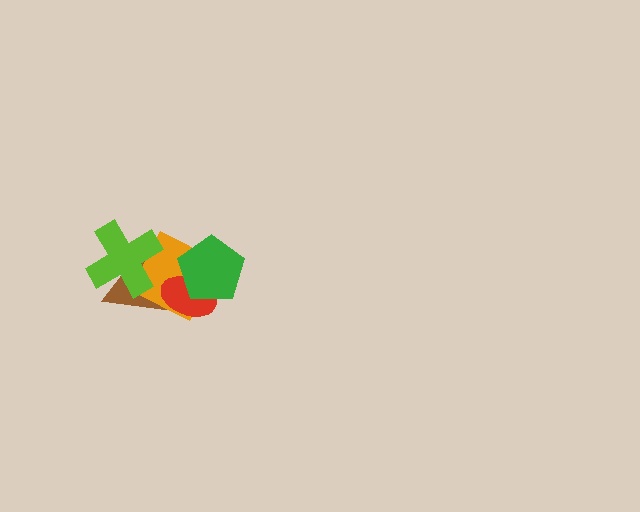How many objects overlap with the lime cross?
2 objects overlap with the lime cross.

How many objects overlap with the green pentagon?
2 objects overlap with the green pentagon.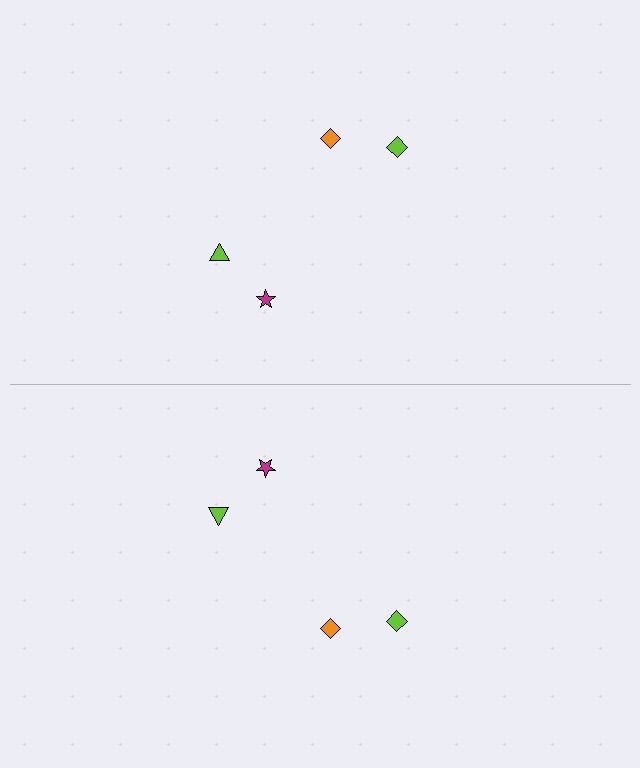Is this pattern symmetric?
Yes, this pattern has bilateral (reflection) symmetry.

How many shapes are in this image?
There are 8 shapes in this image.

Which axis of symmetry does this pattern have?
The pattern has a horizontal axis of symmetry running through the center of the image.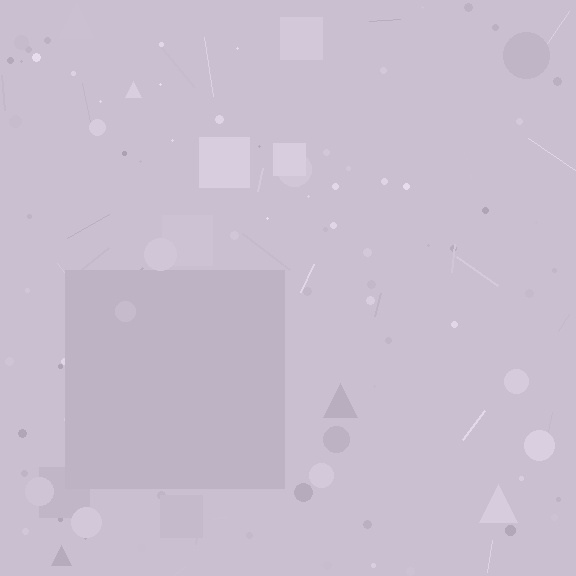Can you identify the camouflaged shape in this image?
The camouflaged shape is a square.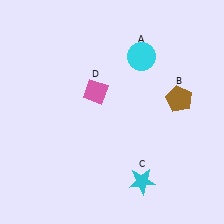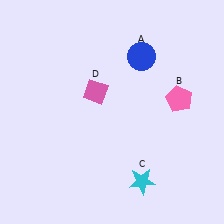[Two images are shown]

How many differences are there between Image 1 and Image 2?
There are 2 differences between the two images.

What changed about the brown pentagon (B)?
In Image 1, B is brown. In Image 2, it changed to pink.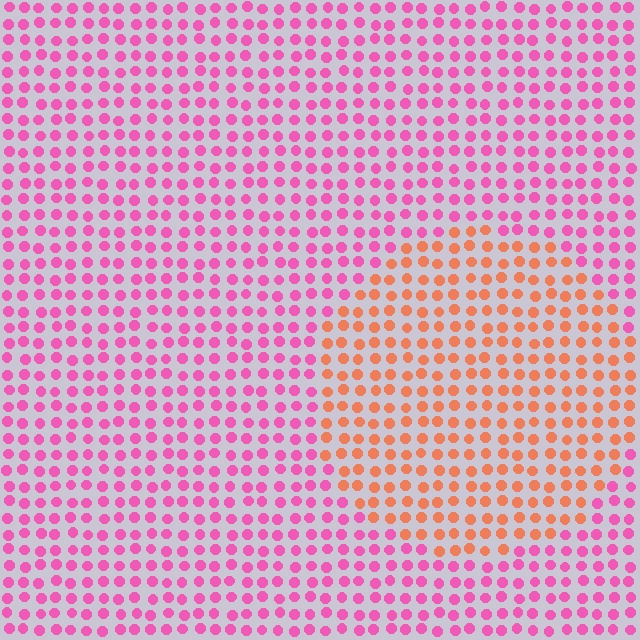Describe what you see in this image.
The image is filled with small pink elements in a uniform arrangement. A circle-shaped region is visible where the elements are tinted to a slightly different hue, forming a subtle color boundary.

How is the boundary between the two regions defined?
The boundary is defined purely by a slight shift in hue (about 51 degrees). Spacing, size, and orientation are identical on both sides.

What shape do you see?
I see a circle.